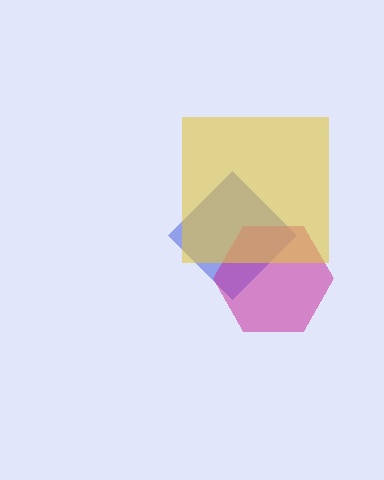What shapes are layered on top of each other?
The layered shapes are: a blue diamond, a magenta hexagon, a yellow square.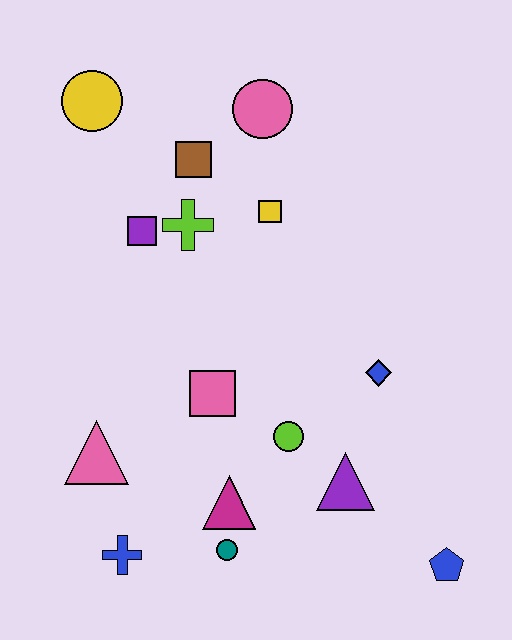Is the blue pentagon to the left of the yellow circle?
No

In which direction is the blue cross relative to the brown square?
The blue cross is below the brown square.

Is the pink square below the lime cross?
Yes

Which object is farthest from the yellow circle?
The blue pentagon is farthest from the yellow circle.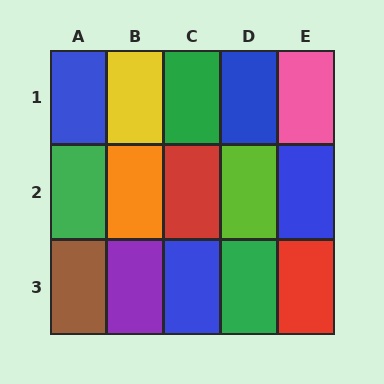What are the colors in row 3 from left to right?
Brown, purple, blue, green, red.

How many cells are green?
3 cells are green.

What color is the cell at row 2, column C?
Red.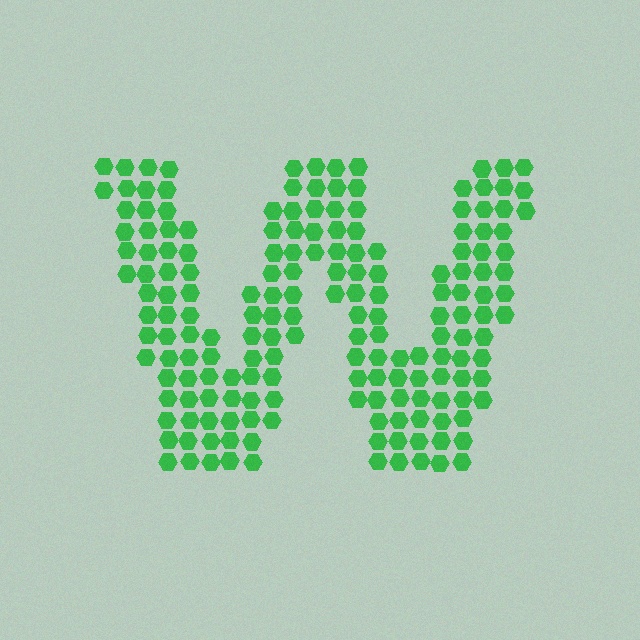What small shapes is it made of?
It is made of small hexagons.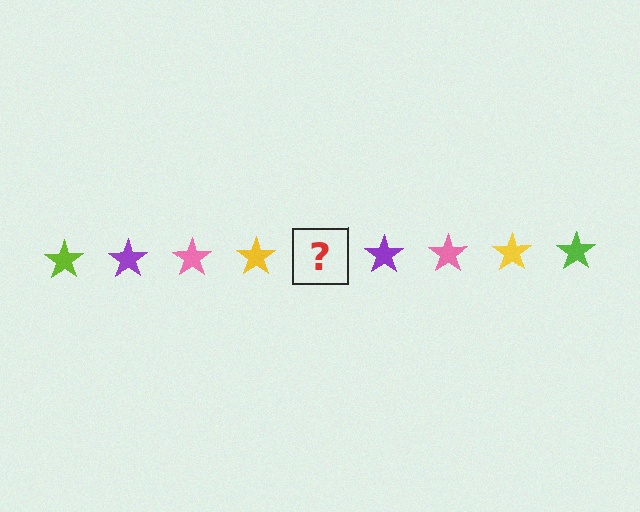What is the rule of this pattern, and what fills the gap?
The rule is that the pattern cycles through lime, purple, pink, yellow stars. The gap should be filled with a lime star.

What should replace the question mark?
The question mark should be replaced with a lime star.